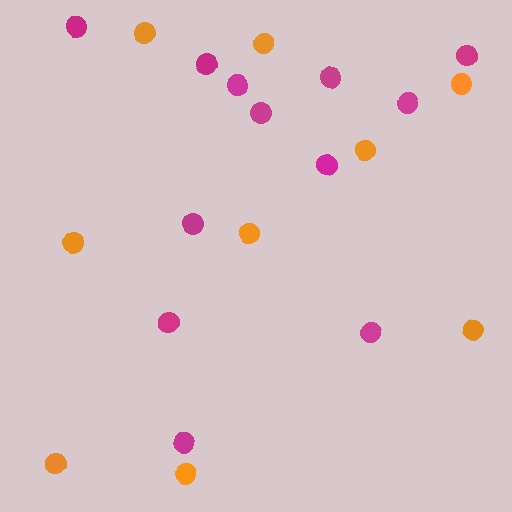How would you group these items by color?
There are 2 groups: one group of orange circles (9) and one group of magenta circles (12).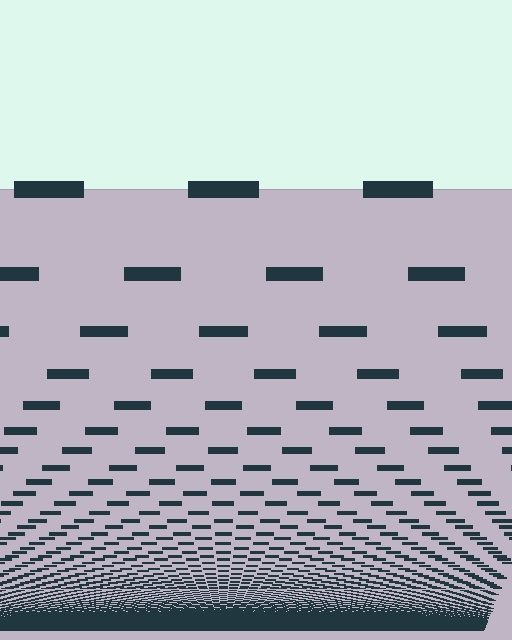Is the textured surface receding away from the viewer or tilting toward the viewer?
The surface appears to tilt toward the viewer. Texture elements get larger and sparser toward the top.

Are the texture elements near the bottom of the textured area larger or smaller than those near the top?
Smaller. The gradient is inverted — elements near the bottom are smaller and denser.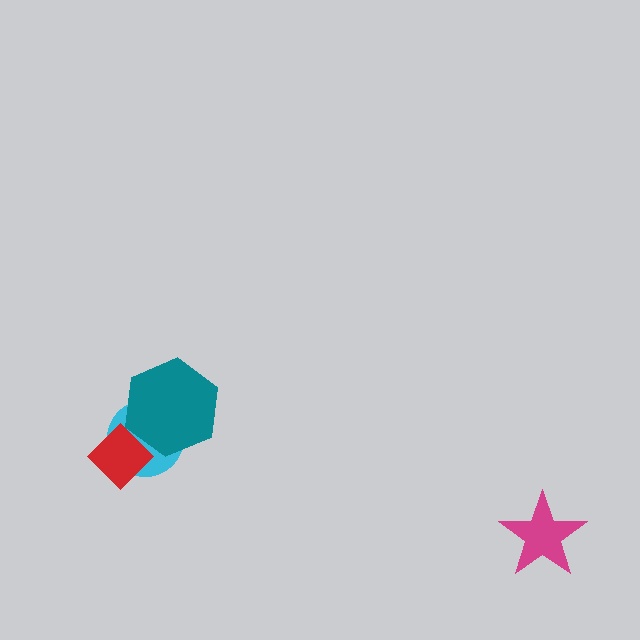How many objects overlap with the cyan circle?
2 objects overlap with the cyan circle.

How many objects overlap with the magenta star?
0 objects overlap with the magenta star.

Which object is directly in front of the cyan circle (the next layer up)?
The teal hexagon is directly in front of the cyan circle.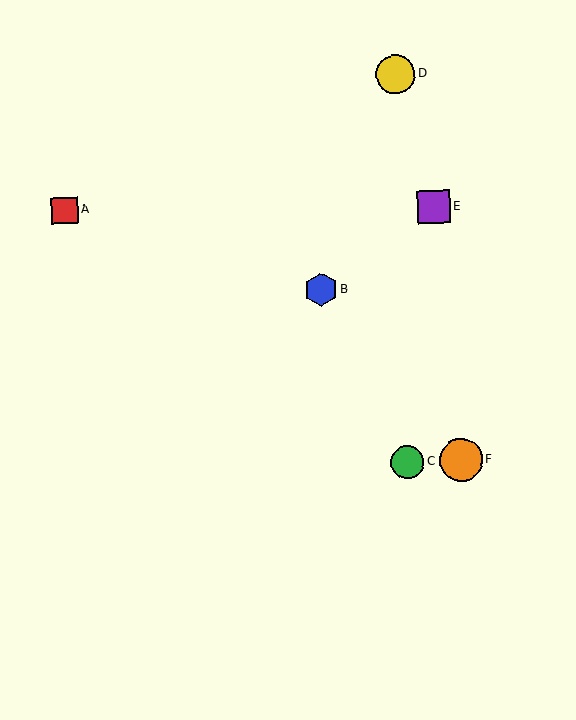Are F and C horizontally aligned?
Yes, both are at y≈460.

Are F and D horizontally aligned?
No, F is at y≈460 and D is at y≈75.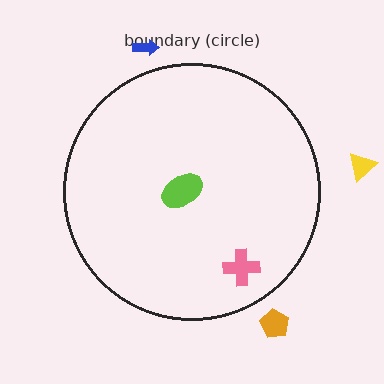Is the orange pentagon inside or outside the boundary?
Outside.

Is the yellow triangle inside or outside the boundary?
Outside.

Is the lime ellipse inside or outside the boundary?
Inside.